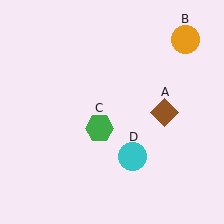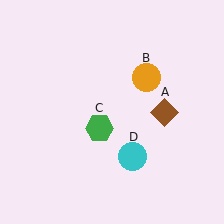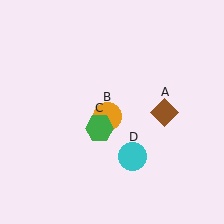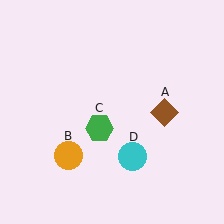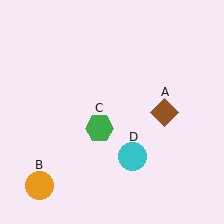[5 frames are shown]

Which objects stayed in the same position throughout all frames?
Brown diamond (object A) and green hexagon (object C) and cyan circle (object D) remained stationary.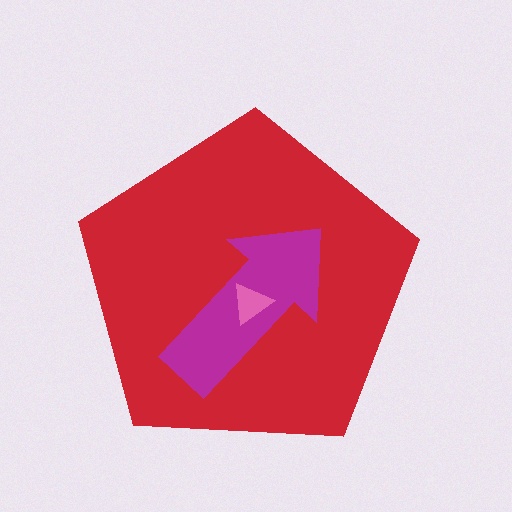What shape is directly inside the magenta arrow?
The pink triangle.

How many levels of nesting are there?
3.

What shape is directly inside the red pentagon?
The magenta arrow.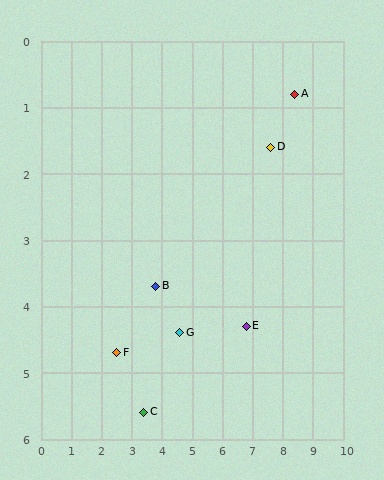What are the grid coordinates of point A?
Point A is at approximately (8.4, 0.8).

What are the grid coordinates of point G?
Point G is at approximately (4.6, 4.4).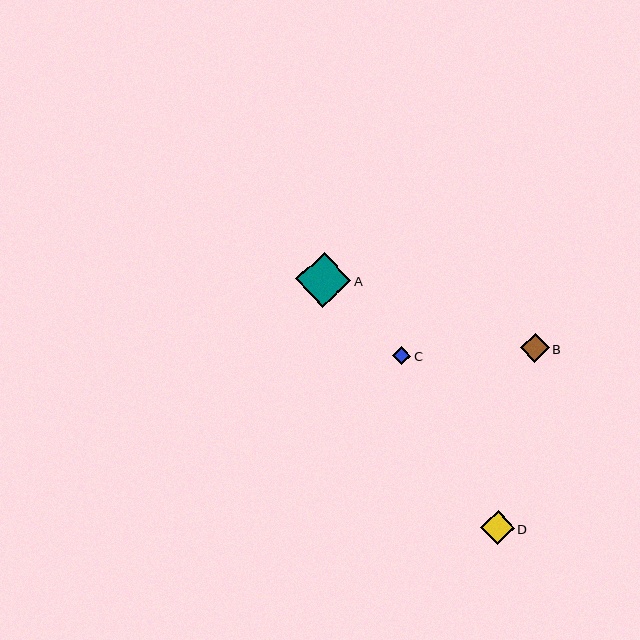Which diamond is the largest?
Diamond A is the largest with a size of approximately 55 pixels.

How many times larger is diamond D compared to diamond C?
Diamond D is approximately 1.8 times the size of diamond C.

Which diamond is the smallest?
Diamond C is the smallest with a size of approximately 19 pixels.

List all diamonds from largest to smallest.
From largest to smallest: A, D, B, C.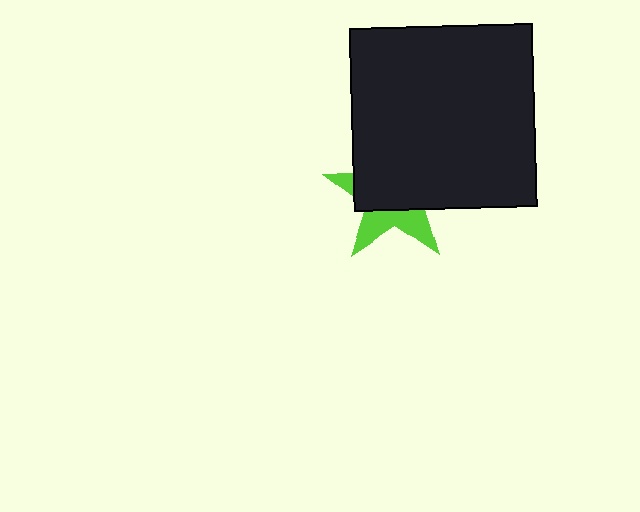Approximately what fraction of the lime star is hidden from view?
Roughly 64% of the lime star is hidden behind the black square.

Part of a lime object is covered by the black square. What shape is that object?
It is a star.